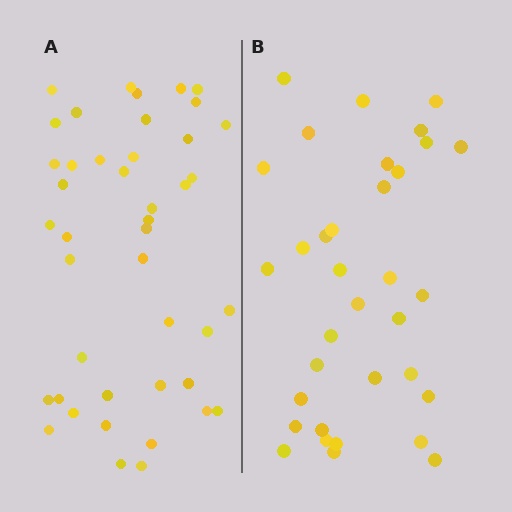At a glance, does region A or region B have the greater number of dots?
Region A (the left region) has more dots.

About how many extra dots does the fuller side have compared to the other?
Region A has roughly 8 or so more dots than region B.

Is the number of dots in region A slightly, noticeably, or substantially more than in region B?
Region A has noticeably more, but not dramatically so. The ratio is roughly 1.3 to 1.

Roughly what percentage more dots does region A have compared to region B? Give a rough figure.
About 25% more.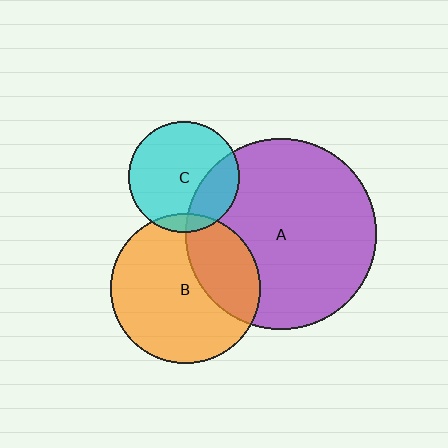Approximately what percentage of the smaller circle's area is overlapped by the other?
Approximately 10%.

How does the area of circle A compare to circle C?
Approximately 3.0 times.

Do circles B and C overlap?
Yes.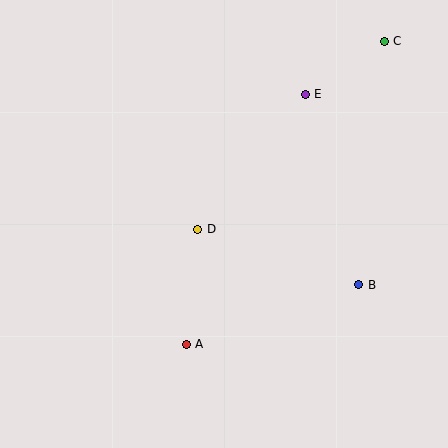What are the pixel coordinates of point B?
Point B is at (359, 285).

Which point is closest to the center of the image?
Point D at (198, 229) is closest to the center.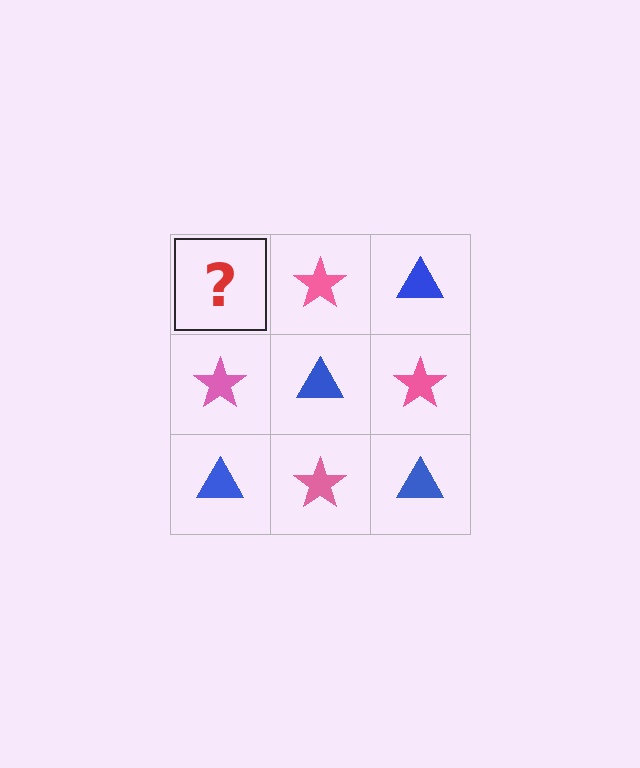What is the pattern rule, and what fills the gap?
The rule is that it alternates blue triangle and pink star in a checkerboard pattern. The gap should be filled with a blue triangle.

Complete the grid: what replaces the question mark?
The question mark should be replaced with a blue triangle.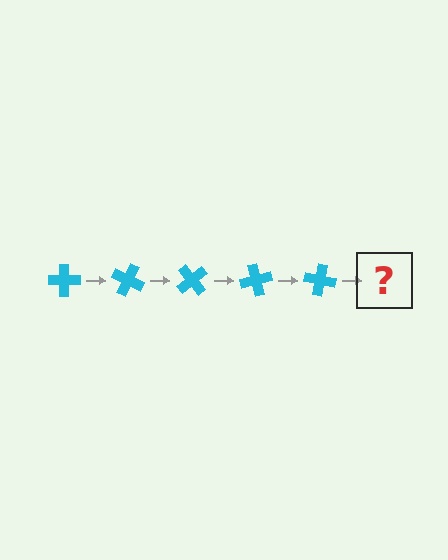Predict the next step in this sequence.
The next step is a cyan cross rotated 125 degrees.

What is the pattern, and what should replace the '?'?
The pattern is that the cross rotates 25 degrees each step. The '?' should be a cyan cross rotated 125 degrees.